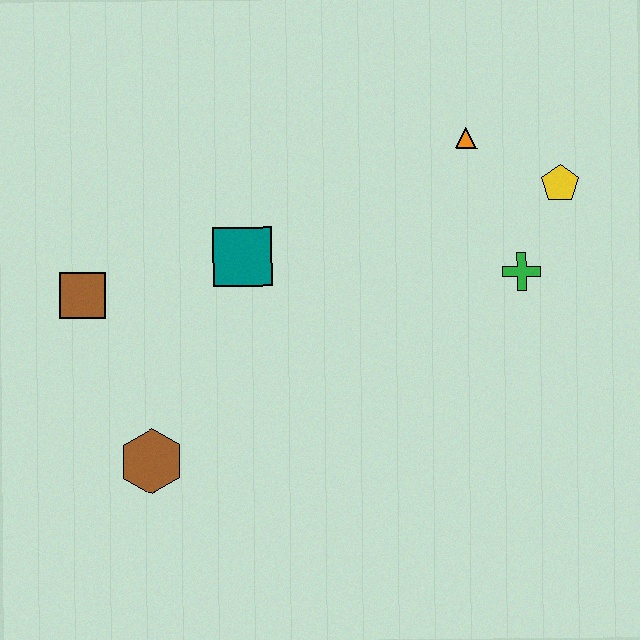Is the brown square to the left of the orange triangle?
Yes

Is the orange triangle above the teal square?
Yes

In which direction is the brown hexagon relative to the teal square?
The brown hexagon is below the teal square.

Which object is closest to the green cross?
The yellow pentagon is closest to the green cross.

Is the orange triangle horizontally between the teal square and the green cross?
Yes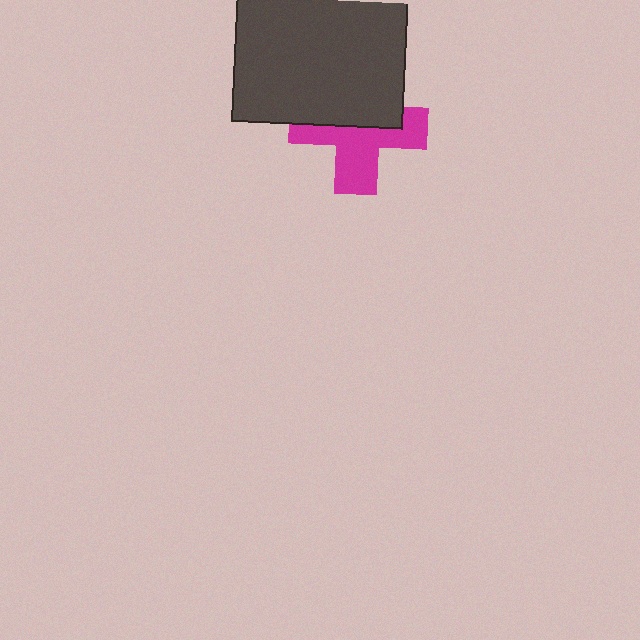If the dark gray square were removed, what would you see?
You would see the complete magenta cross.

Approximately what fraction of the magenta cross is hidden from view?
Roughly 46% of the magenta cross is hidden behind the dark gray square.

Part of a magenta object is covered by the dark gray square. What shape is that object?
It is a cross.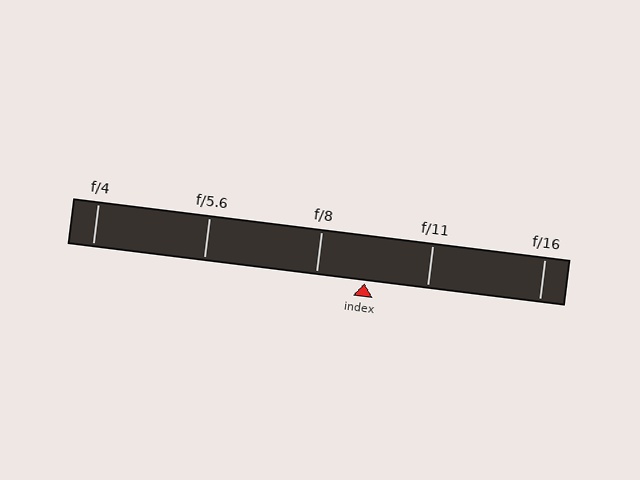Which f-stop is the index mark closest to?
The index mark is closest to f/8.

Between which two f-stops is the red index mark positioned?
The index mark is between f/8 and f/11.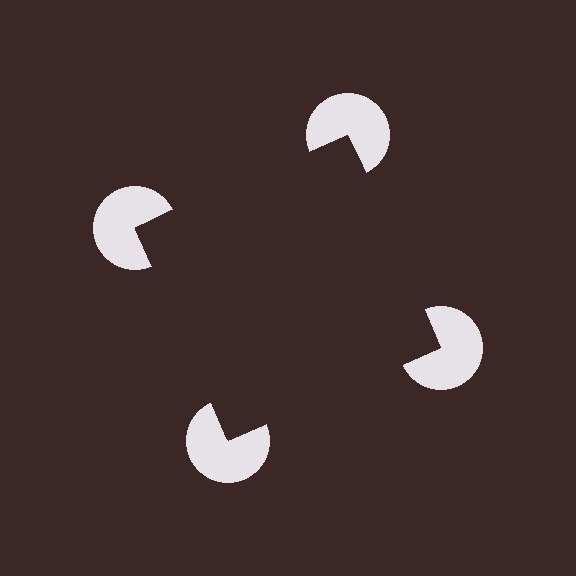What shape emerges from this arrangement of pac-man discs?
An illusory square — its edges are inferred from the aligned wedge cuts in the pac-man discs, not physically drawn.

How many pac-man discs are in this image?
There are 4 — one at each vertex of the illusory square.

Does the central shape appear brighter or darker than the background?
It typically appears slightly darker than the background, even though no actual brightness change is drawn.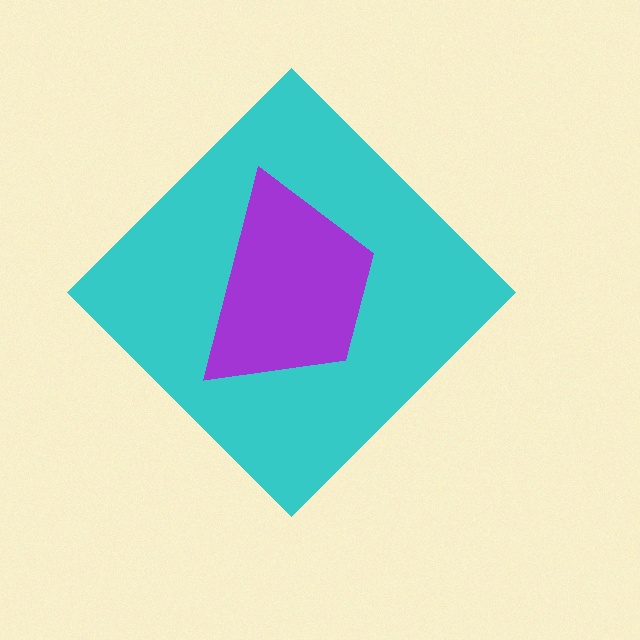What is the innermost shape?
The purple trapezoid.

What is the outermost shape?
The cyan diamond.